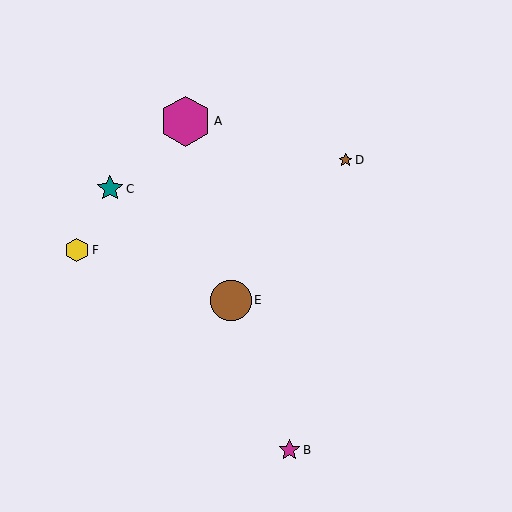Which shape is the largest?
The magenta hexagon (labeled A) is the largest.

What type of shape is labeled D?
Shape D is a brown star.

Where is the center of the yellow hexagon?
The center of the yellow hexagon is at (77, 250).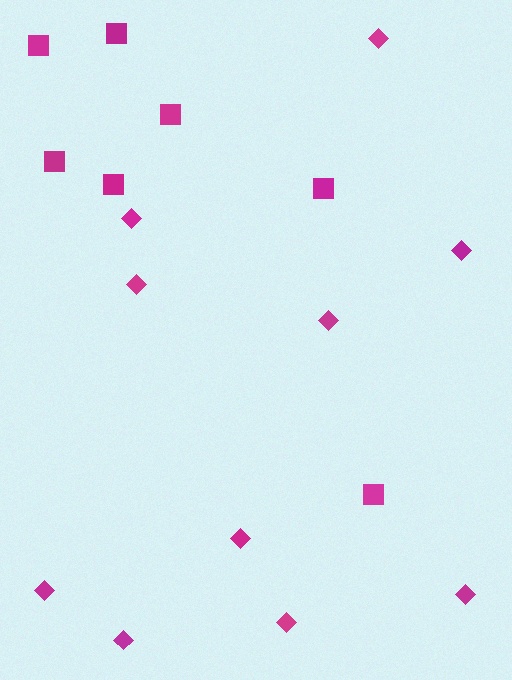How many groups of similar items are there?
There are 2 groups: one group of squares (7) and one group of diamonds (10).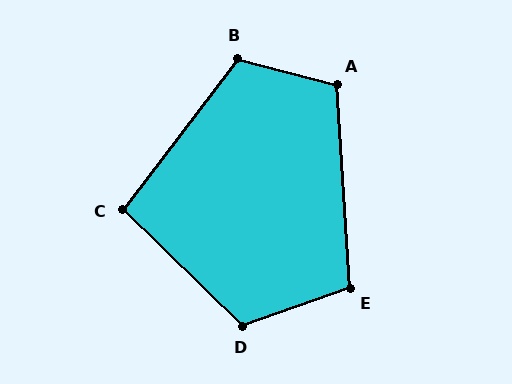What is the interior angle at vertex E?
Approximately 106 degrees (obtuse).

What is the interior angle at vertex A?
Approximately 108 degrees (obtuse).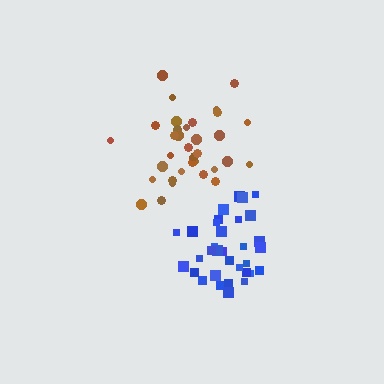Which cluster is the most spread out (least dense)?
Brown.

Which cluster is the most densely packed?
Blue.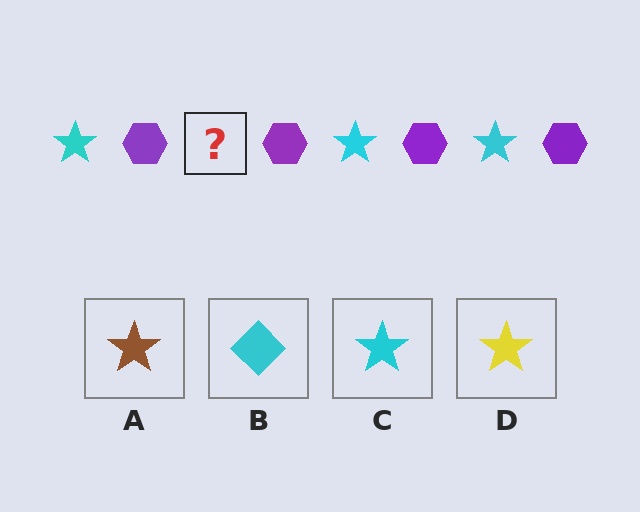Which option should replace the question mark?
Option C.